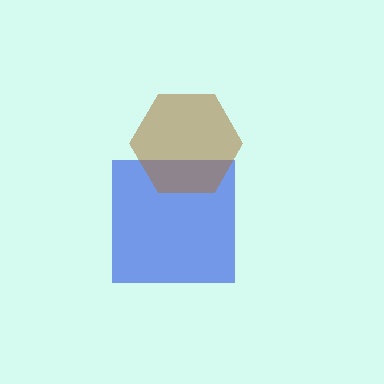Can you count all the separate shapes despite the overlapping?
Yes, there are 2 separate shapes.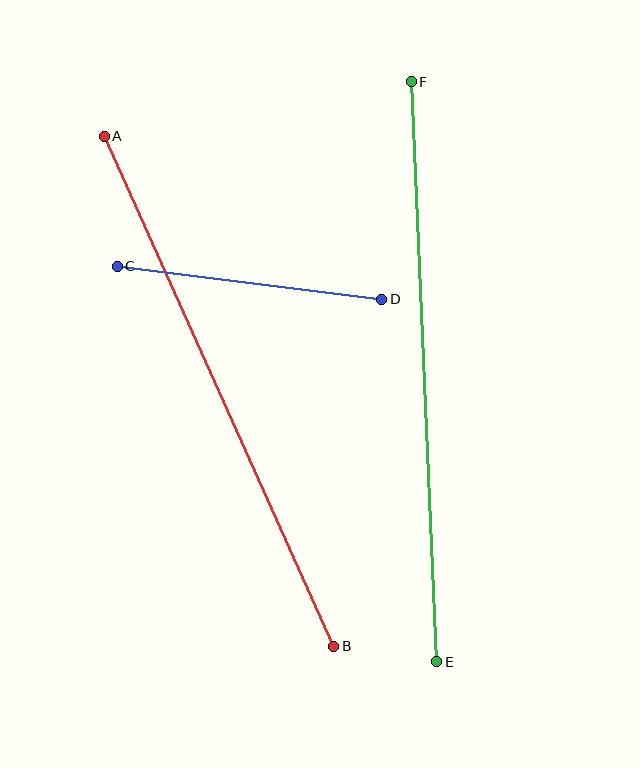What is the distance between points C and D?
The distance is approximately 266 pixels.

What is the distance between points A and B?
The distance is approximately 559 pixels.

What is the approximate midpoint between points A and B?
The midpoint is at approximately (219, 391) pixels.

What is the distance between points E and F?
The distance is approximately 581 pixels.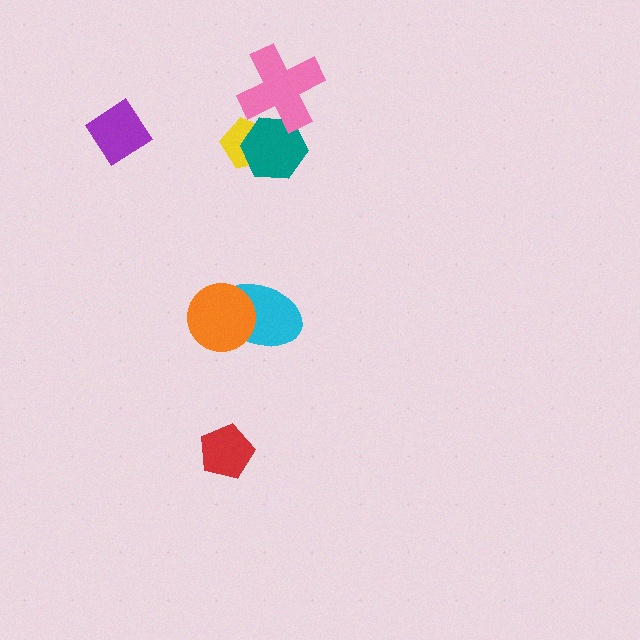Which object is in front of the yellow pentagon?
The teal hexagon is in front of the yellow pentagon.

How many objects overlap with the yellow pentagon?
1 object overlaps with the yellow pentagon.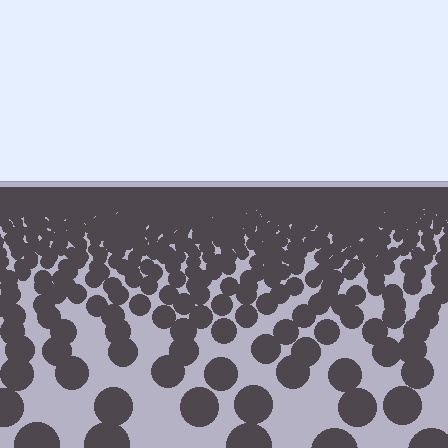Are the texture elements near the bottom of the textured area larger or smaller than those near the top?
Larger. Near the bottom, elements are closer to the viewer and appear at a bigger on-screen size.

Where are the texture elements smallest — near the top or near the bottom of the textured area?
Near the top.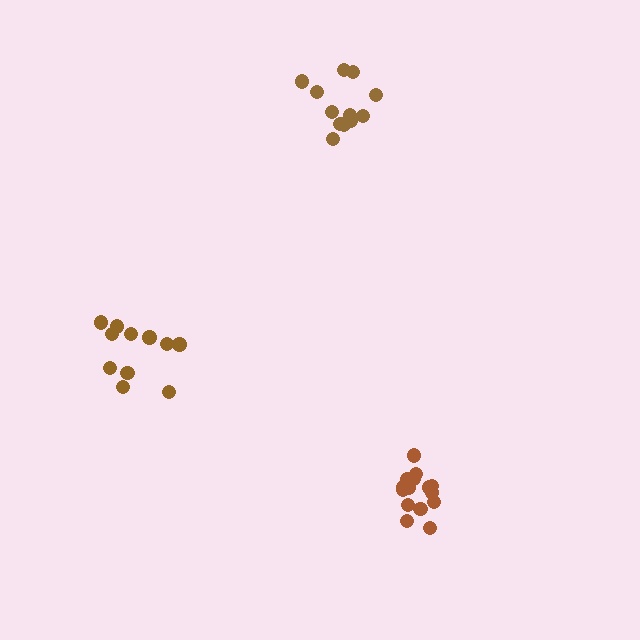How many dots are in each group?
Group 1: 12 dots, Group 2: 15 dots, Group 3: 11 dots (38 total).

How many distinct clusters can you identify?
There are 3 distinct clusters.